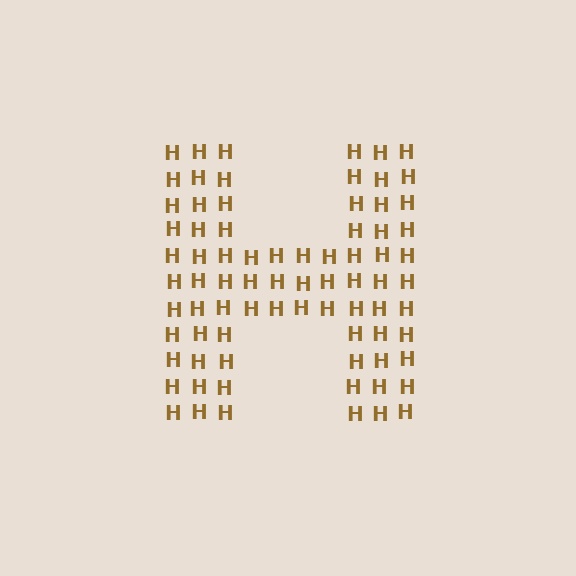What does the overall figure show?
The overall figure shows the letter H.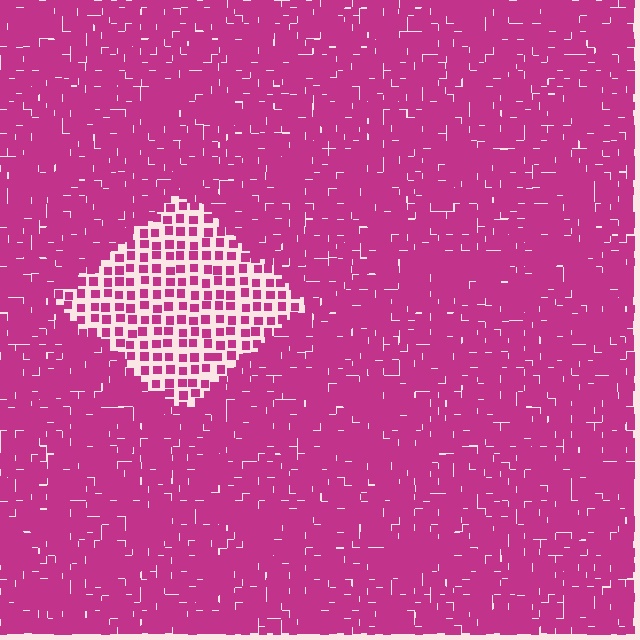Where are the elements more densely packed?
The elements are more densely packed outside the diamond boundary.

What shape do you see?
I see a diamond.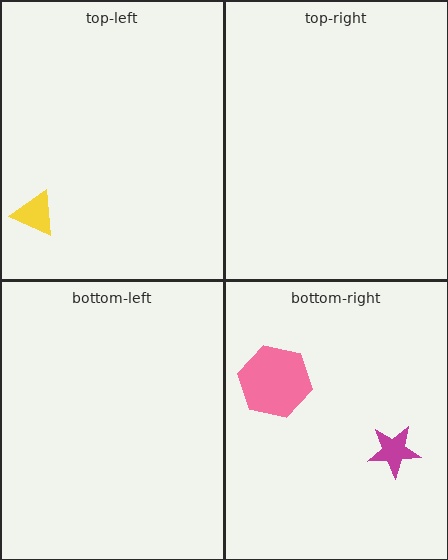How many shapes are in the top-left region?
1.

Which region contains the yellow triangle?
The top-left region.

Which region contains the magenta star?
The bottom-right region.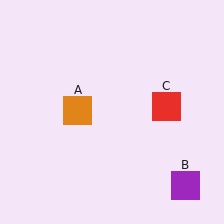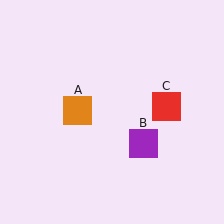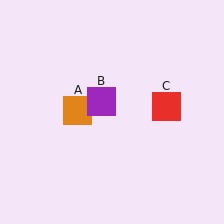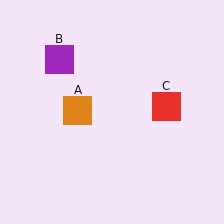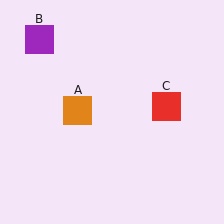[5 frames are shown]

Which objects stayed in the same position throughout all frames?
Orange square (object A) and red square (object C) remained stationary.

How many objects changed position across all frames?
1 object changed position: purple square (object B).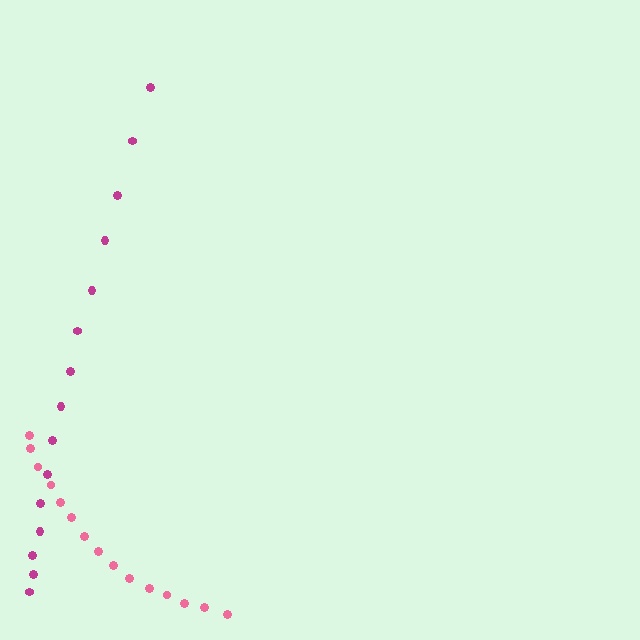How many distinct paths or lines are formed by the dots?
There are 2 distinct paths.